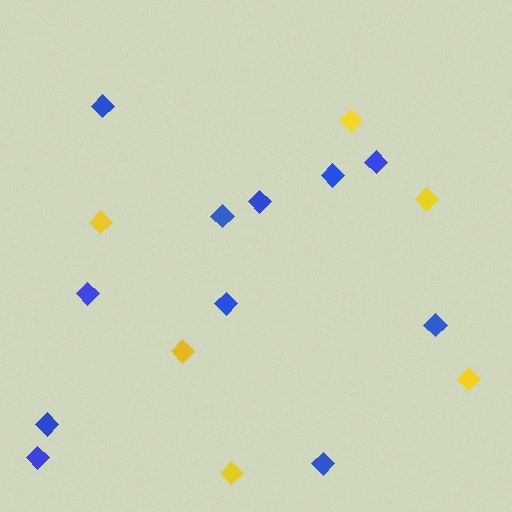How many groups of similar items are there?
There are 2 groups: one group of yellow diamonds (6) and one group of blue diamonds (11).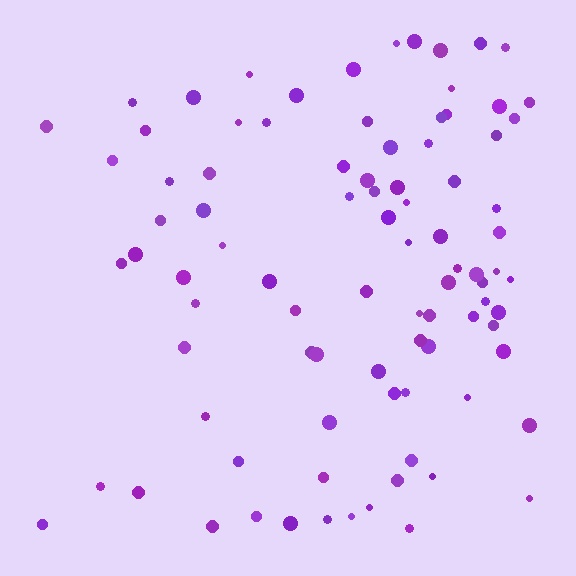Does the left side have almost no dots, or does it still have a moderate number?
Still a moderate number, just noticeably fewer than the right.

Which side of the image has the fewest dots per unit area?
The left.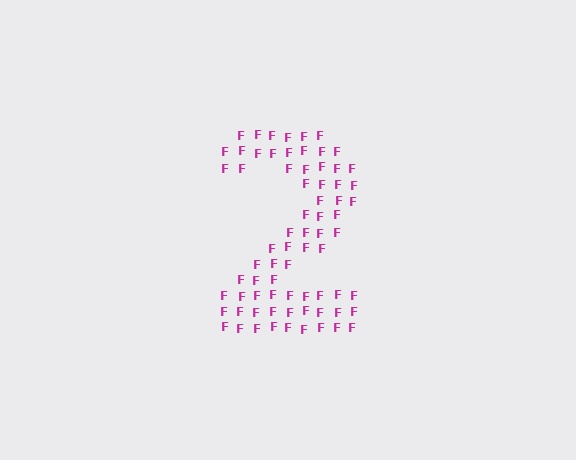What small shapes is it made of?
It is made of small letter F's.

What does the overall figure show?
The overall figure shows the digit 2.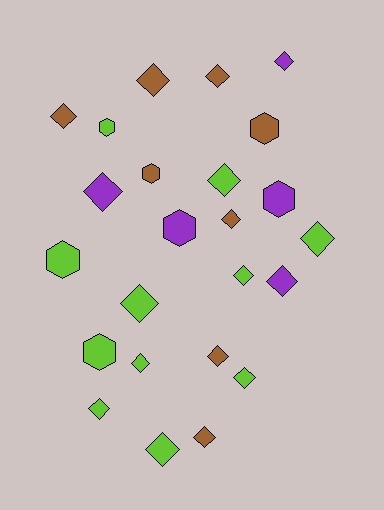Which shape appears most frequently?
Diamond, with 17 objects.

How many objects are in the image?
There are 24 objects.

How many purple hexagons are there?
There are 2 purple hexagons.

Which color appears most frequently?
Lime, with 11 objects.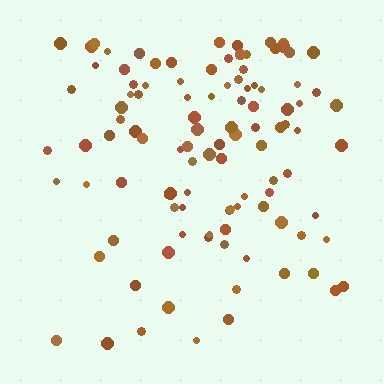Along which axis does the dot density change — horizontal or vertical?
Vertical.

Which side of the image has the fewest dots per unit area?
The bottom.